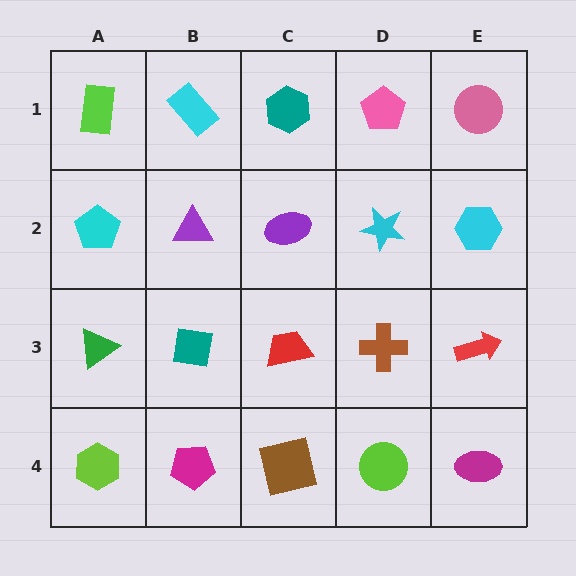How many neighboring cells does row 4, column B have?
3.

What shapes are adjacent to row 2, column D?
A pink pentagon (row 1, column D), a brown cross (row 3, column D), a purple ellipse (row 2, column C), a cyan hexagon (row 2, column E).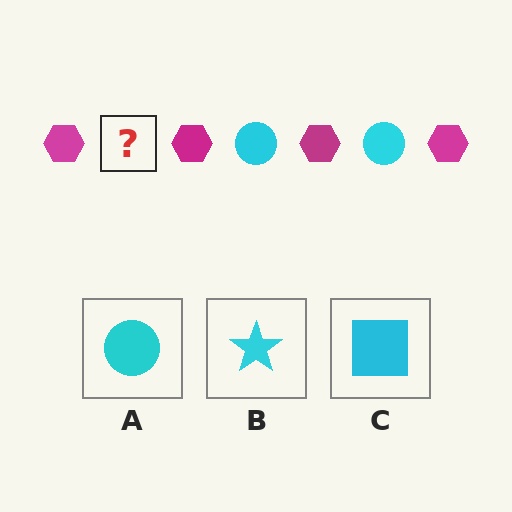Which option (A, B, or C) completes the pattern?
A.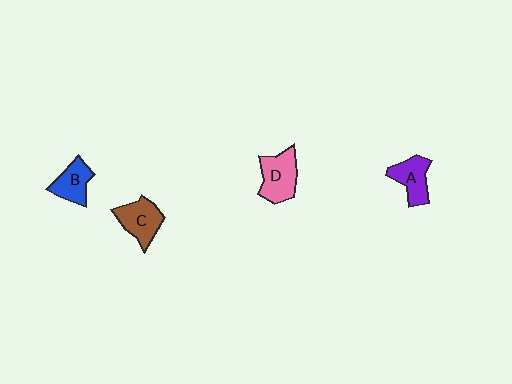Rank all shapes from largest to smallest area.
From largest to smallest: D (pink), C (brown), A (purple), B (blue).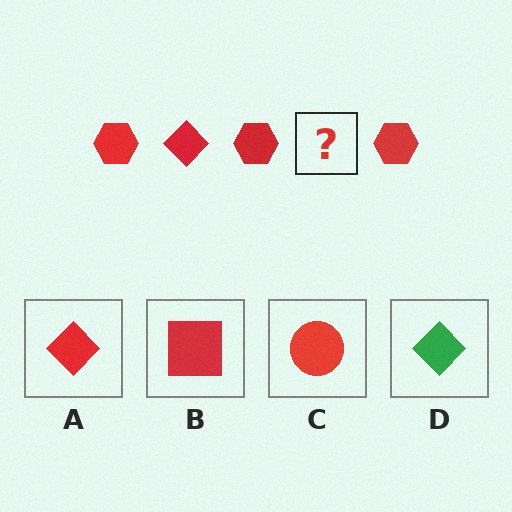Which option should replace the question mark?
Option A.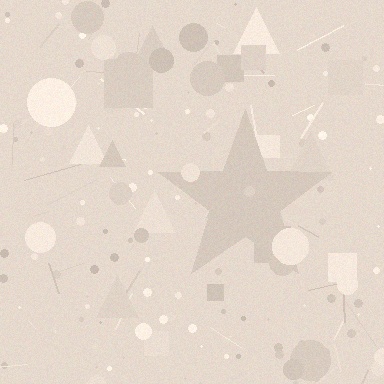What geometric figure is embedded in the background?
A star is embedded in the background.